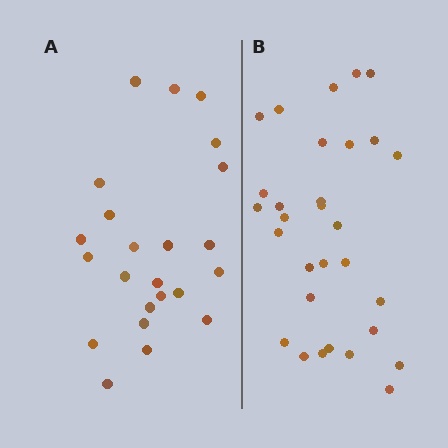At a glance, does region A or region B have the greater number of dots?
Region B (the right region) has more dots.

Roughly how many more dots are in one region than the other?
Region B has roughly 8 or so more dots than region A.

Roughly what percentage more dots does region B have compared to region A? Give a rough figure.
About 30% more.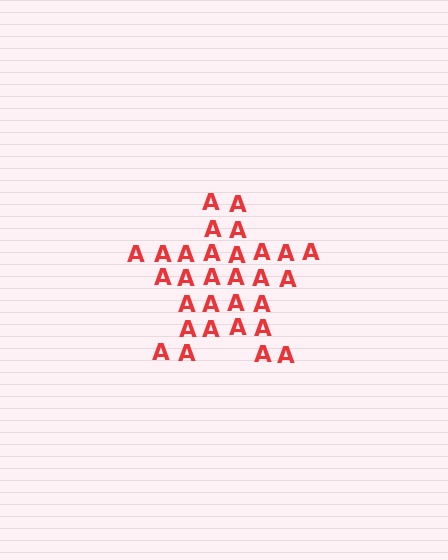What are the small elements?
The small elements are letter A's.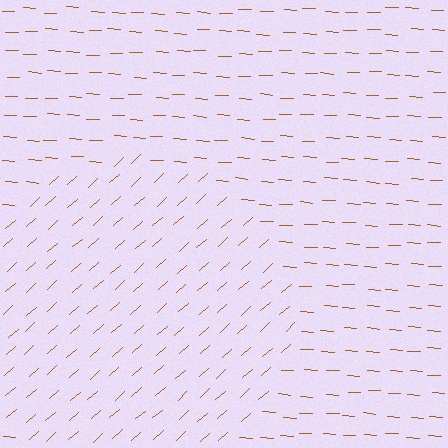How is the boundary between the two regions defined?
The boundary is defined purely by a change in line orientation (approximately 45 degrees difference). All lines are the same color and thickness.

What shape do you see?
I see a circle.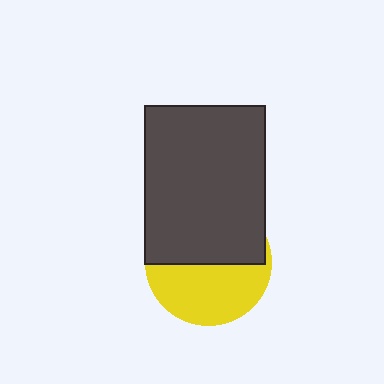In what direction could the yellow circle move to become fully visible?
The yellow circle could move down. That would shift it out from behind the dark gray rectangle entirely.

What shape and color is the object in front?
The object in front is a dark gray rectangle.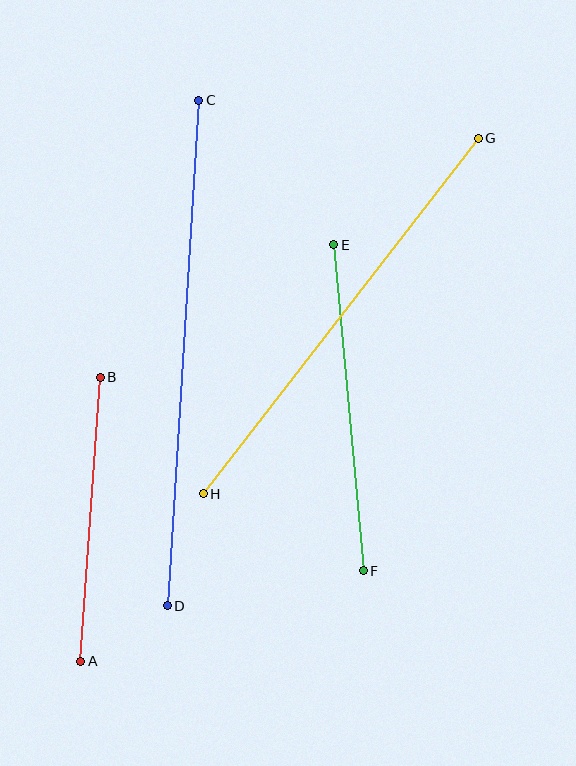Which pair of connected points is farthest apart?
Points C and D are farthest apart.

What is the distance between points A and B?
The distance is approximately 285 pixels.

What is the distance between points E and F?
The distance is approximately 327 pixels.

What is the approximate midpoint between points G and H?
The midpoint is at approximately (341, 316) pixels.